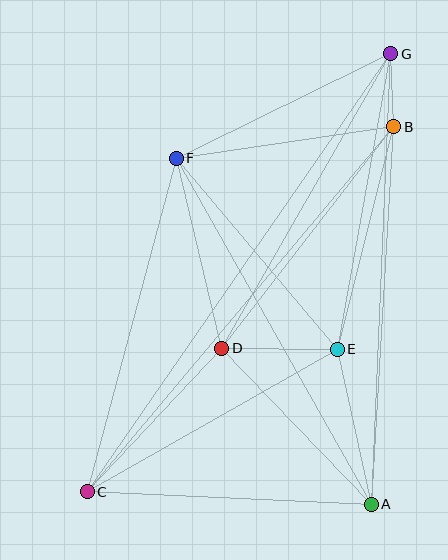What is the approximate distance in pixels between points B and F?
The distance between B and F is approximately 220 pixels.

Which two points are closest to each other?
Points B and G are closest to each other.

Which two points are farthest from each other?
Points C and G are farthest from each other.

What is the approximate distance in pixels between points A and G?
The distance between A and G is approximately 451 pixels.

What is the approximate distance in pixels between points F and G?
The distance between F and G is approximately 239 pixels.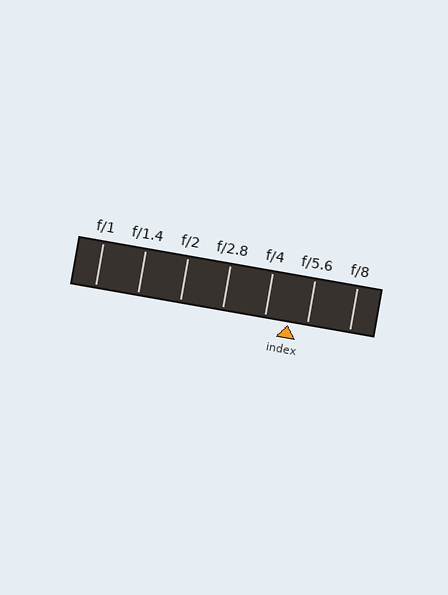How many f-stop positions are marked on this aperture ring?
There are 7 f-stop positions marked.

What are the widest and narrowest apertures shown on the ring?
The widest aperture shown is f/1 and the narrowest is f/8.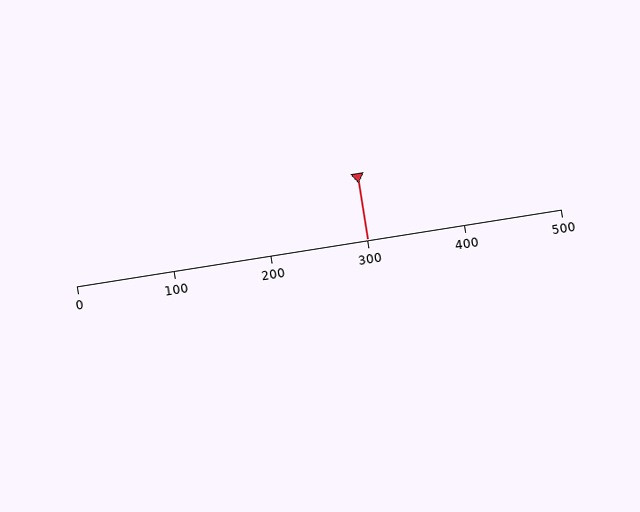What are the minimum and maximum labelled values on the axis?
The axis runs from 0 to 500.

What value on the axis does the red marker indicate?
The marker indicates approximately 300.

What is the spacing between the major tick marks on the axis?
The major ticks are spaced 100 apart.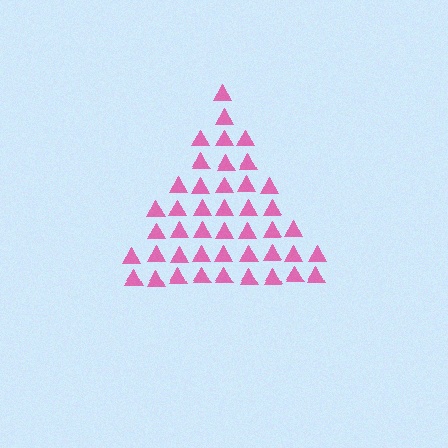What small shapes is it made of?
It is made of small triangles.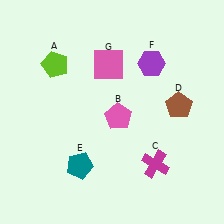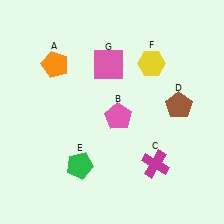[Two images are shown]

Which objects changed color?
A changed from lime to orange. E changed from teal to green. F changed from purple to yellow.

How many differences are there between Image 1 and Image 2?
There are 3 differences between the two images.